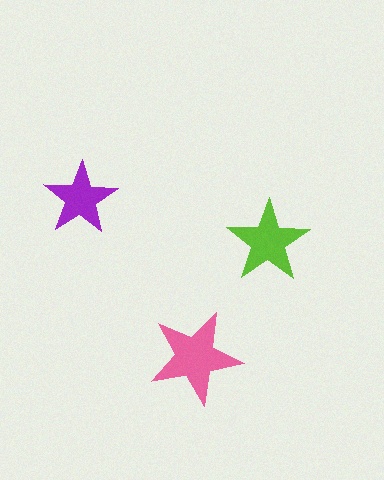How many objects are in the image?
There are 3 objects in the image.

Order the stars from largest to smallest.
the pink one, the lime one, the purple one.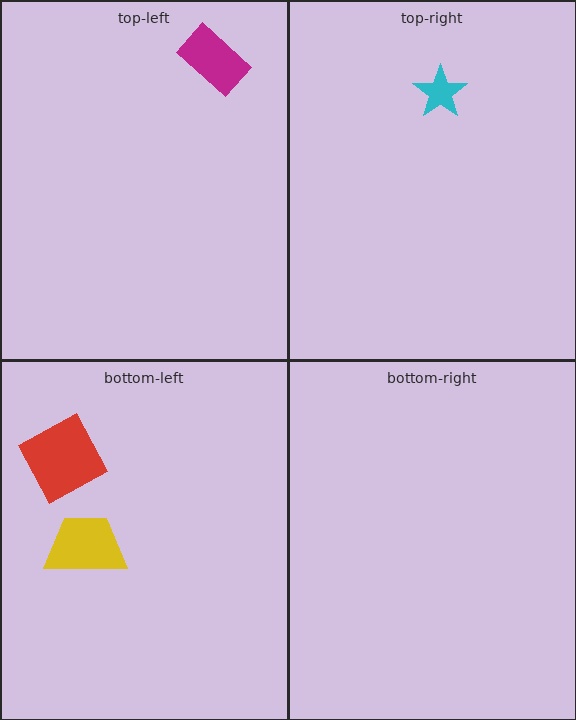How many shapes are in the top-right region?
1.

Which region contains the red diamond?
The bottom-left region.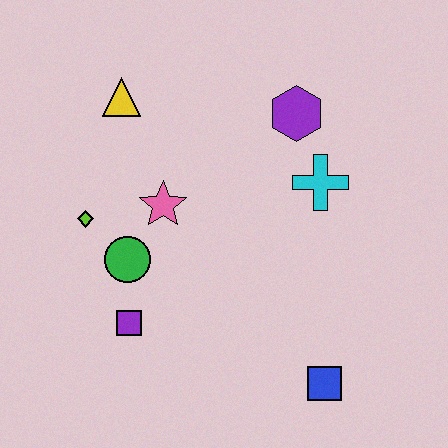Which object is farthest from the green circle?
The blue square is farthest from the green circle.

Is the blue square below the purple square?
Yes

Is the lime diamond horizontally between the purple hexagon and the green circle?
No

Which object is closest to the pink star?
The green circle is closest to the pink star.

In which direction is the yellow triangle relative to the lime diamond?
The yellow triangle is above the lime diamond.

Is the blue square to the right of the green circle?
Yes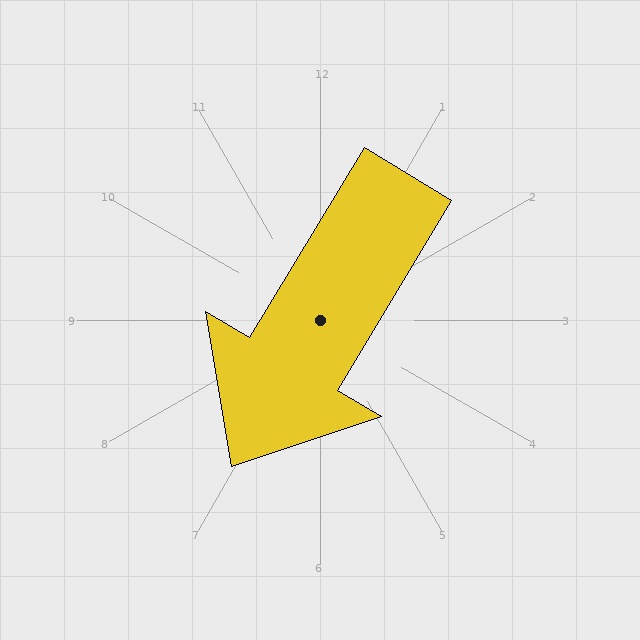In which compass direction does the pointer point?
Southwest.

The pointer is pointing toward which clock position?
Roughly 7 o'clock.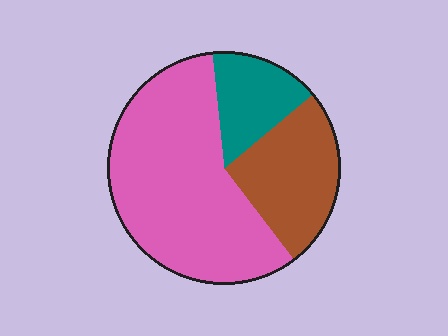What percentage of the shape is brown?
Brown covers about 25% of the shape.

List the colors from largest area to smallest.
From largest to smallest: pink, brown, teal.